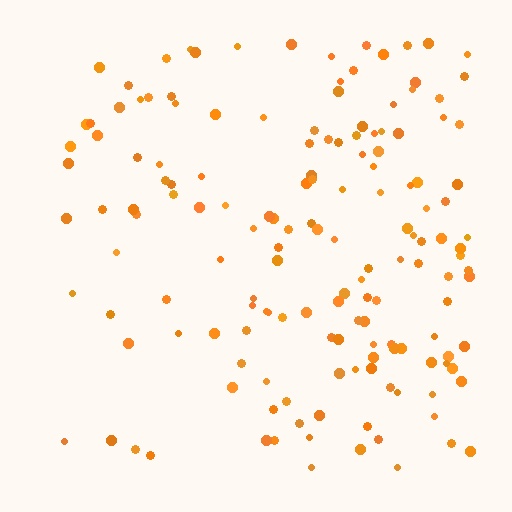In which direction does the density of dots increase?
From left to right, with the right side densest.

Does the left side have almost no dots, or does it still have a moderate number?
Still a moderate number, just noticeably fewer than the right.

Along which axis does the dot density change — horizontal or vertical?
Horizontal.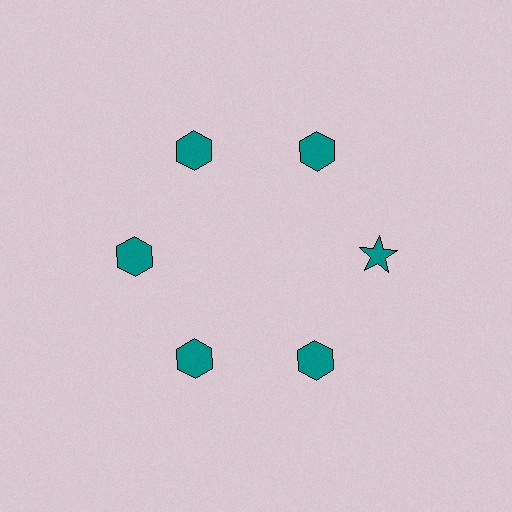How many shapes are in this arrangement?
There are 6 shapes arranged in a ring pattern.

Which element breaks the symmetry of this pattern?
The teal star at roughly the 3 o'clock position breaks the symmetry. All other shapes are teal hexagons.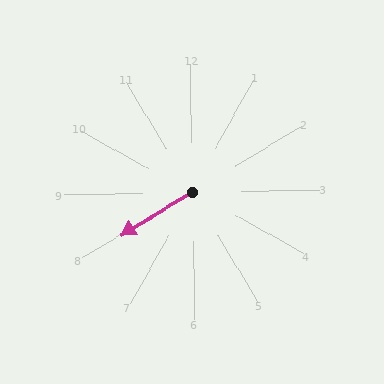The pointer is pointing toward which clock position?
Roughly 8 o'clock.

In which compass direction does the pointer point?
Southwest.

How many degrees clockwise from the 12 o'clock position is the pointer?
Approximately 240 degrees.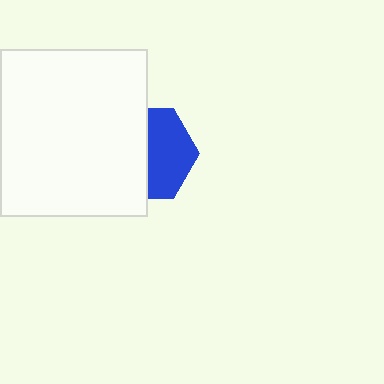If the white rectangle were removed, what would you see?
You would see the complete blue hexagon.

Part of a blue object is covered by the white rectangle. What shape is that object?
It is a hexagon.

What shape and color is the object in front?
The object in front is a white rectangle.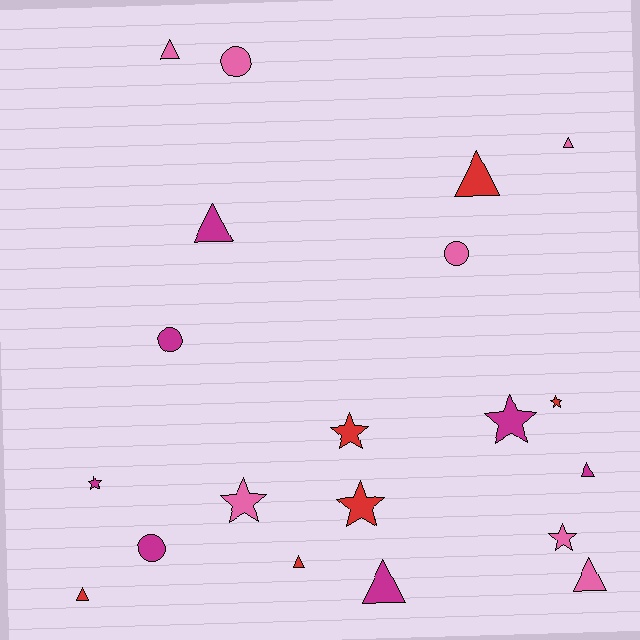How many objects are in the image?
There are 20 objects.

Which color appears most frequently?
Pink, with 7 objects.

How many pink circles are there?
There are 2 pink circles.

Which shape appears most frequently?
Triangle, with 9 objects.